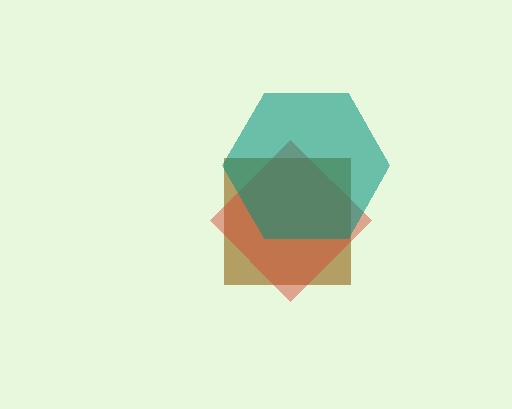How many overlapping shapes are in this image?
There are 3 overlapping shapes in the image.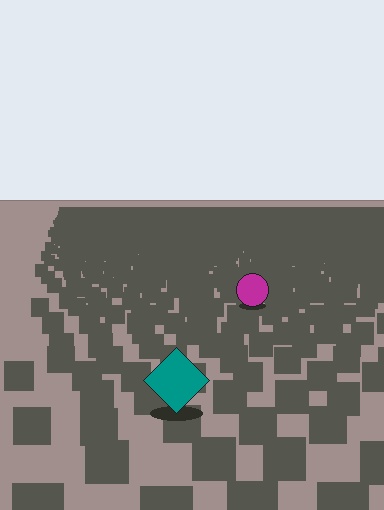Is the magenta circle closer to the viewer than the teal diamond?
No. The teal diamond is closer — you can tell from the texture gradient: the ground texture is coarser near it.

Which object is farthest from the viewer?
The magenta circle is farthest from the viewer. It appears smaller and the ground texture around it is denser.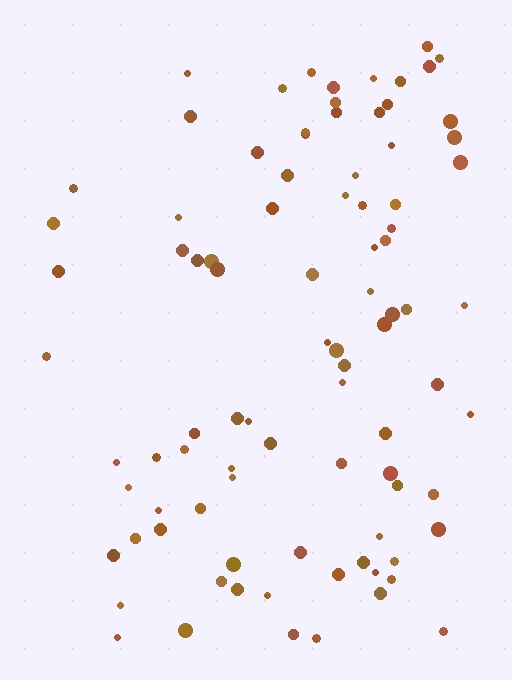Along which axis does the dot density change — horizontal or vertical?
Horizontal.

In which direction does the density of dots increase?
From left to right, with the right side densest.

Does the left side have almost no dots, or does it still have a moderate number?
Still a moderate number, just noticeably fewer than the right.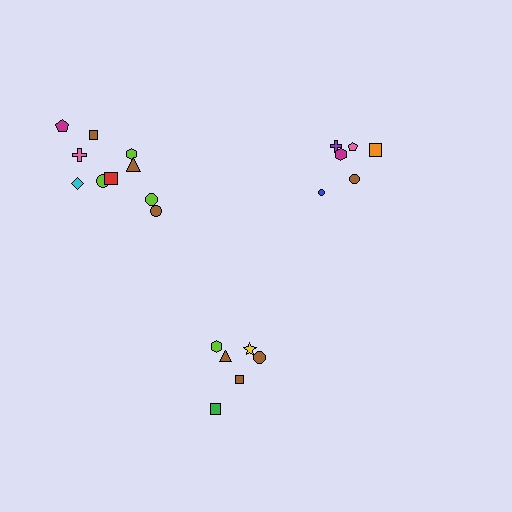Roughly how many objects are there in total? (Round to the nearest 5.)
Roughly 20 objects in total.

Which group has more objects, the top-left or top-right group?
The top-left group.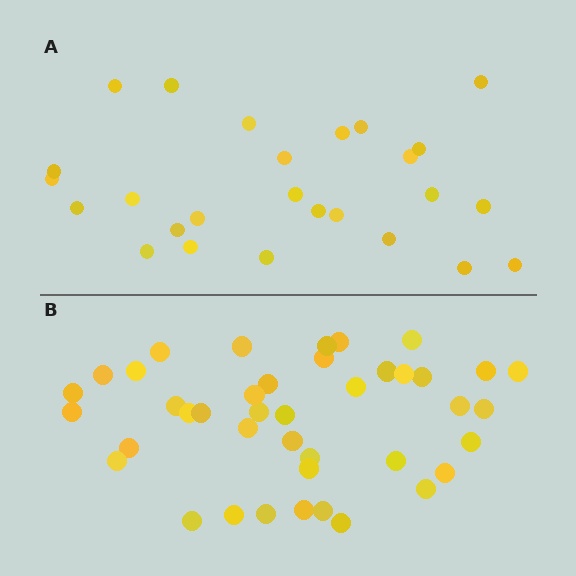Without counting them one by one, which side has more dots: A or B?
Region B (the bottom region) has more dots.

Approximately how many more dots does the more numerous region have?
Region B has approximately 15 more dots than region A.